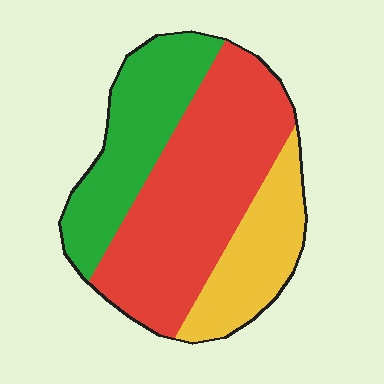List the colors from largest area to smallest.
From largest to smallest: red, green, yellow.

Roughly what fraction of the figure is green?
Green covers about 30% of the figure.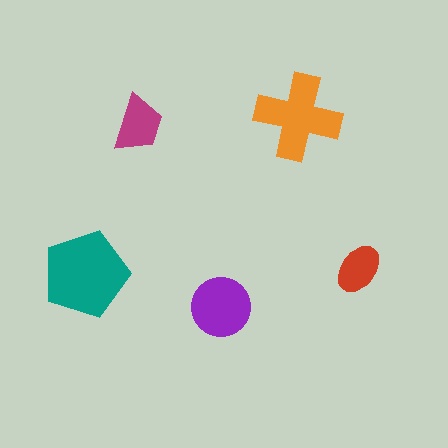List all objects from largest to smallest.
The teal pentagon, the orange cross, the purple circle, the magenta trapezoid, the red ellipse.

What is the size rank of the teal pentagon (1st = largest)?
1st.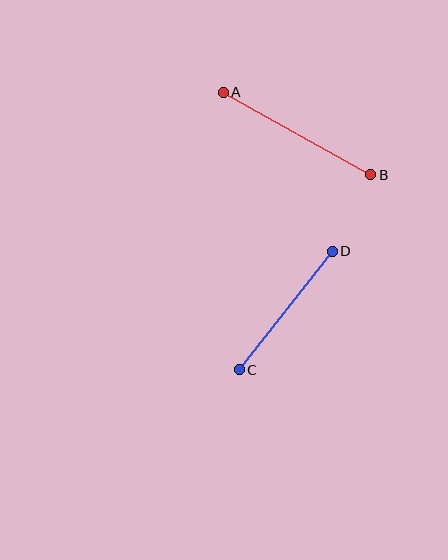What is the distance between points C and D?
The distance is approximately 150 pixels.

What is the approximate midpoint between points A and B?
The midpoint is at approximately (297, 133) pixels.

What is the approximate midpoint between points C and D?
The midpoint is at approximately (286, 311) pixels.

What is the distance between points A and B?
The distance is approximately 169 pixels.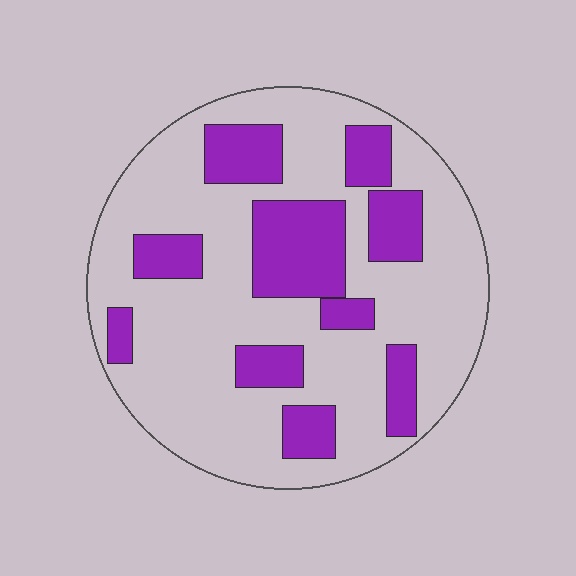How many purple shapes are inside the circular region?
10.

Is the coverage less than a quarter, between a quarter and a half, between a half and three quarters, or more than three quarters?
Between a quarter and a half.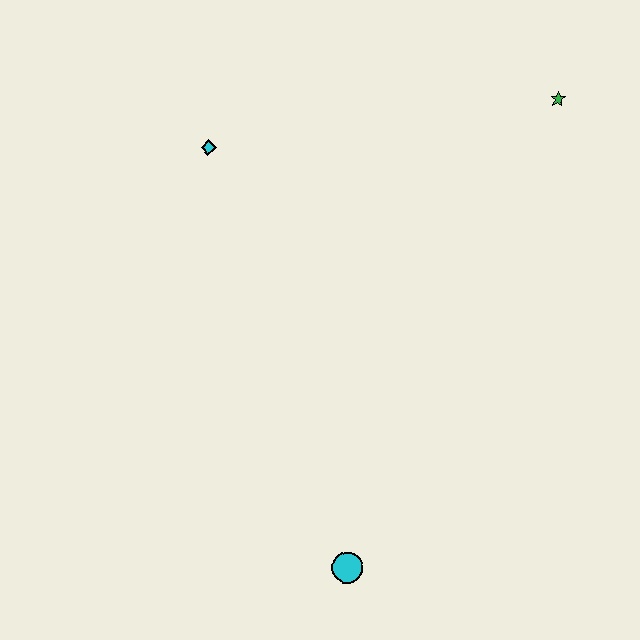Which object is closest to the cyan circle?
The cyan diamond is closest to the cyan circle.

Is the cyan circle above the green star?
No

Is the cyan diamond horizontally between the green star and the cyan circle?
No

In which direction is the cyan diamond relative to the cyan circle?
The cyan diamond is above the cyan circle.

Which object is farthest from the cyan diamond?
The cyan circle is farthest from the cyan diamond.